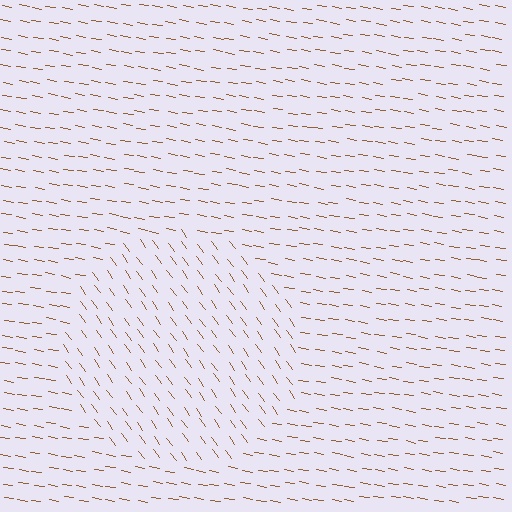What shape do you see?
I see a circle.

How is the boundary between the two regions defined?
The boundary is defined purely by a change in line orientation (approximately 45 degrees difference). All lines are the same color and thickness.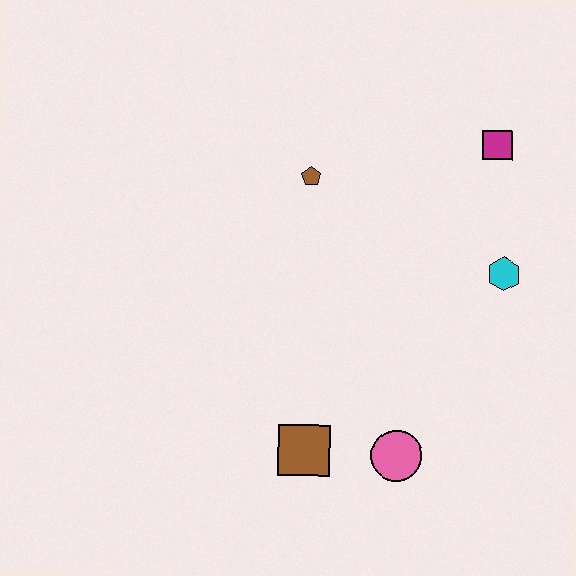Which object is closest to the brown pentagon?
The magenta square is closest to the brown pentagon.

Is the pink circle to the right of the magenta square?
No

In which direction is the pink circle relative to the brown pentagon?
The pink circle is below the brown pentagon.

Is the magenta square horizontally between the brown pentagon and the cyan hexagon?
Yes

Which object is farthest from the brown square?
The magenta square is farthest from the brown square.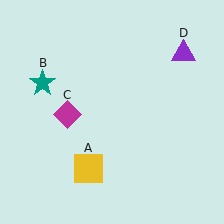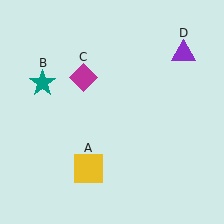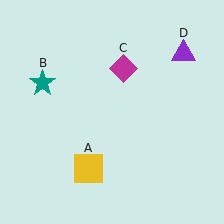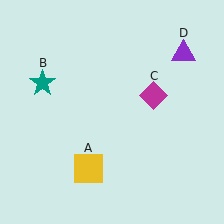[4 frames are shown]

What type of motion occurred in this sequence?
The magenta diamond (object C) rotated clockwise around the center of the scene.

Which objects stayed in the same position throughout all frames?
Yellow square (object A) and teal star (object B) and purple triangle (object D) remained stationary.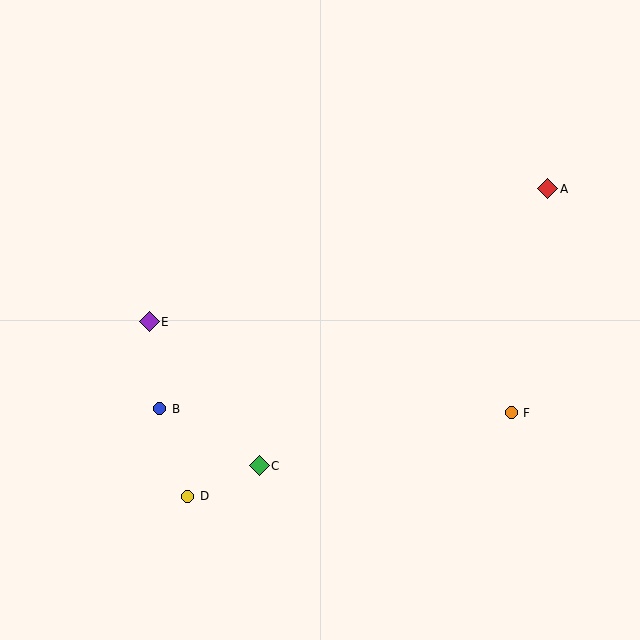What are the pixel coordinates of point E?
Point E is at (149, 322).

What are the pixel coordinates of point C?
Point C is at (259, 466).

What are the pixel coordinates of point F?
Point F is at (511, 413).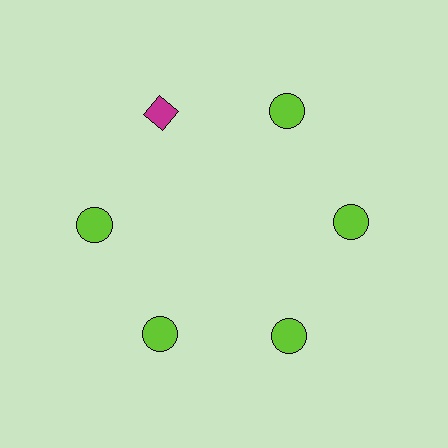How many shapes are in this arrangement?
There are 6 shapes arranged in a ring pattern.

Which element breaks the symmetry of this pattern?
The magenta diamond at roughly the 11 o'clock position breaks the symmetry. All other shapes are lime circles.